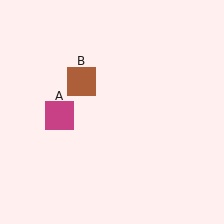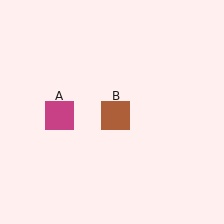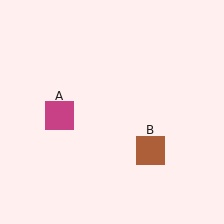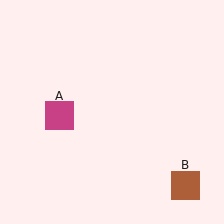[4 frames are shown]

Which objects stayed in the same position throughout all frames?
Magenta square (object A) remained stationary.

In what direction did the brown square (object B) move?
The brown square (object B) moved down and to the right.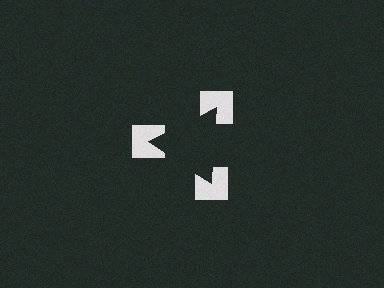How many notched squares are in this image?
There are 3 — one at each vertex of the illusory triangle.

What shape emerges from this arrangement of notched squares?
An illusory triangle — its edges are inferred from the aligned wedge cuts in the notched squares, not physically drawn.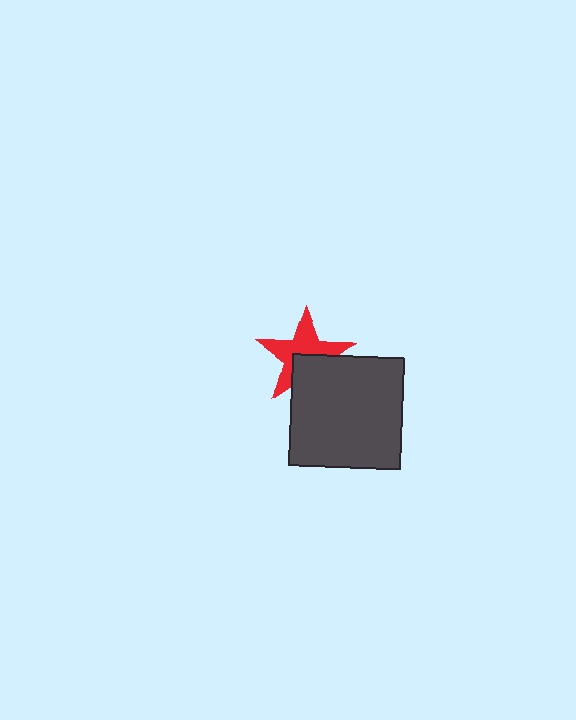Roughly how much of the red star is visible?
About half of it is visible (roughly 63%).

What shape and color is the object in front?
The object in front is a dark gray square.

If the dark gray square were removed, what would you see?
You would see the complete red star.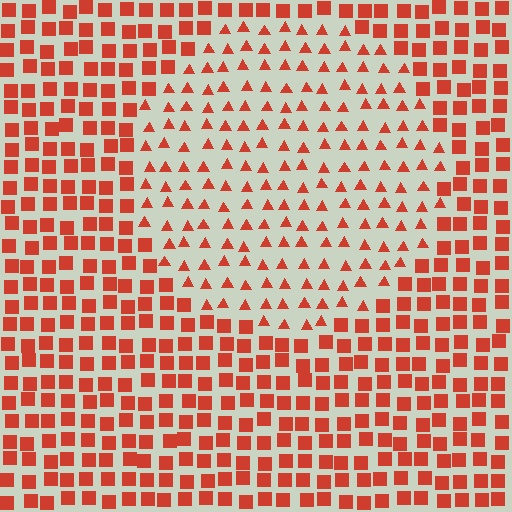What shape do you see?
I see a circle.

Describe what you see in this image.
The image is filled with small red elements arranged in a uniform grid. A circle-shaped region contains triangles, while the surrounding area contains squares. The boundary is defined purely by the change in element shape.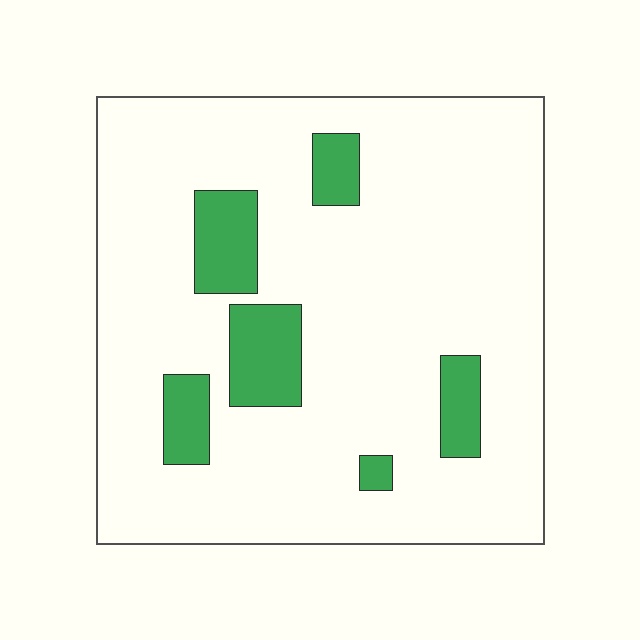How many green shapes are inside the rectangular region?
6.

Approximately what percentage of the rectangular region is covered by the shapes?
Approximately 15%.